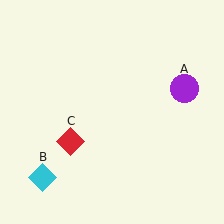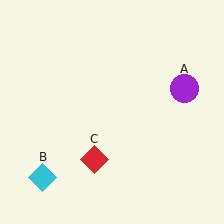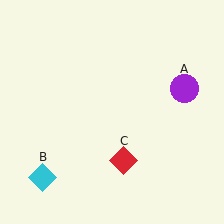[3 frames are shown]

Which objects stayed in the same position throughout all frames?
Purple circle (object A) and cyan diamond (object B) remained stationary.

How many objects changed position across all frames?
1 object changed position: red diamond (object C).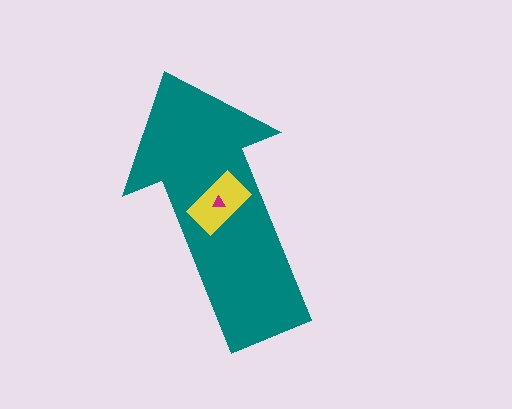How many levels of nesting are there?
3.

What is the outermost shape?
The teal arrow.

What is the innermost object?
The magenta triangle.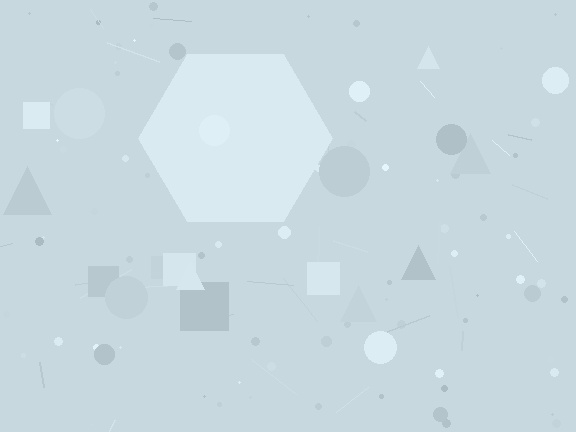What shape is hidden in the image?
A hexagon is hidden in the image.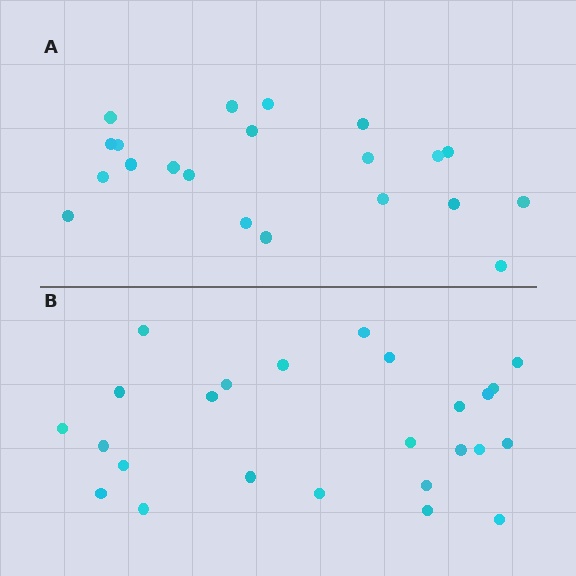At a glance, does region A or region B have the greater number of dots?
Region B (the bottom region) has more dots.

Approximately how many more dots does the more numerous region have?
Region B has about 4 more dots than region A.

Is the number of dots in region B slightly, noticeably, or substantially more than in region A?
Region B has only slightly more — the two regions are fairly close. The ratio is roughly 1.2 to 1.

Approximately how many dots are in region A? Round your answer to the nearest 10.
About 20 dots. (The exact count is 21, which rounds to 20.)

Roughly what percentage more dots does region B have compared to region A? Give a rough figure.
About 20% more.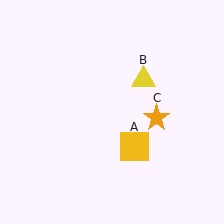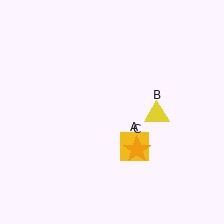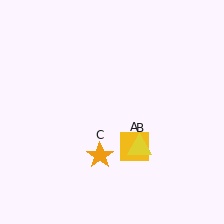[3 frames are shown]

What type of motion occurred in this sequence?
The yellow triangle (object B), orange star (object C) rotated clockwise around the center of the scene.